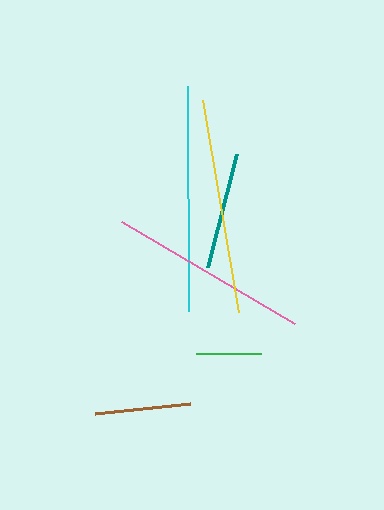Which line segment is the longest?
The cyan line is the longest at approximately 225 pixels.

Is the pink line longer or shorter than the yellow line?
The yellow line is longer than the pink line.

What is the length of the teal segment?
The teal segment is approximately 116 pixels long.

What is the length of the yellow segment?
The yellow segment is approximately 215 pixels long.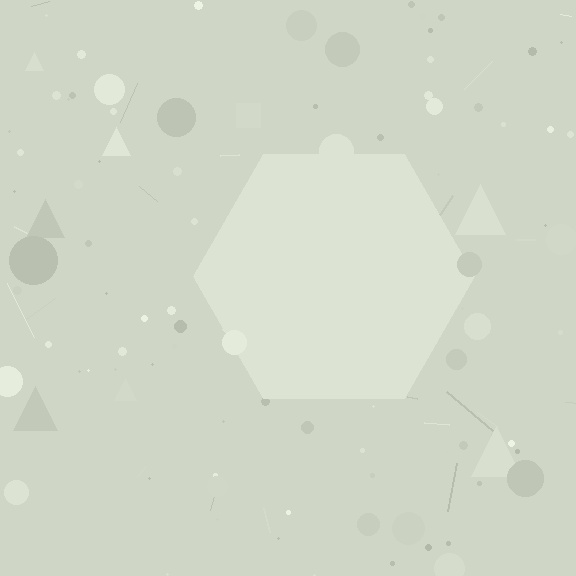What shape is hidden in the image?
A hexagon is hidden in the image.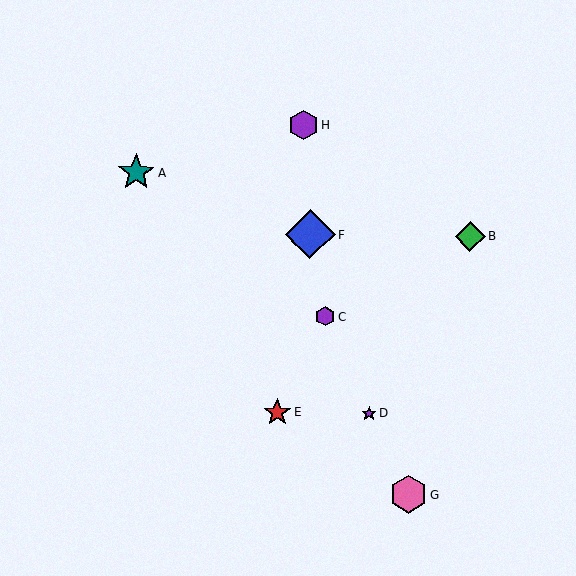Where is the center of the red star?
The center of the red star is at (277, 412).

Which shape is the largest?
The blue diamond (labeled F) is the largest.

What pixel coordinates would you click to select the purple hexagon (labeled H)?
Click at (303, 125) to select the purple hexagon H.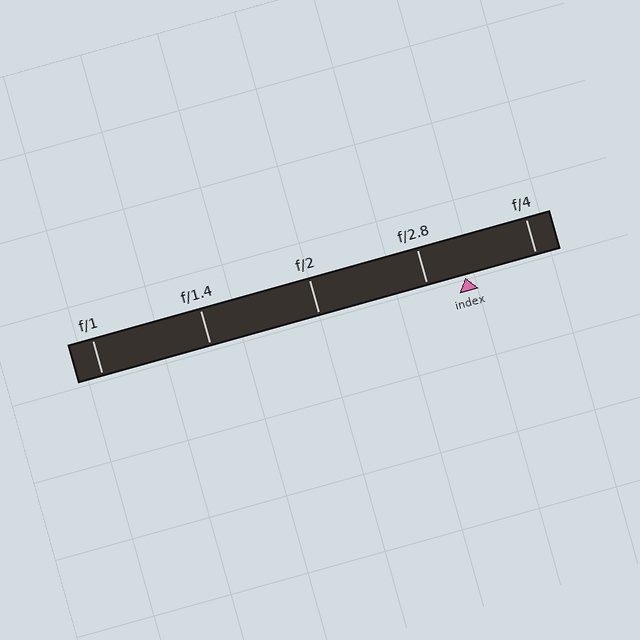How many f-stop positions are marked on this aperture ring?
There are 5 f-stop positions marked.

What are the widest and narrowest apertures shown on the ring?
The widest aperture shown is f/1 and the narrowest is f/4.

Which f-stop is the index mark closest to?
The index mark is closest to f/2.8.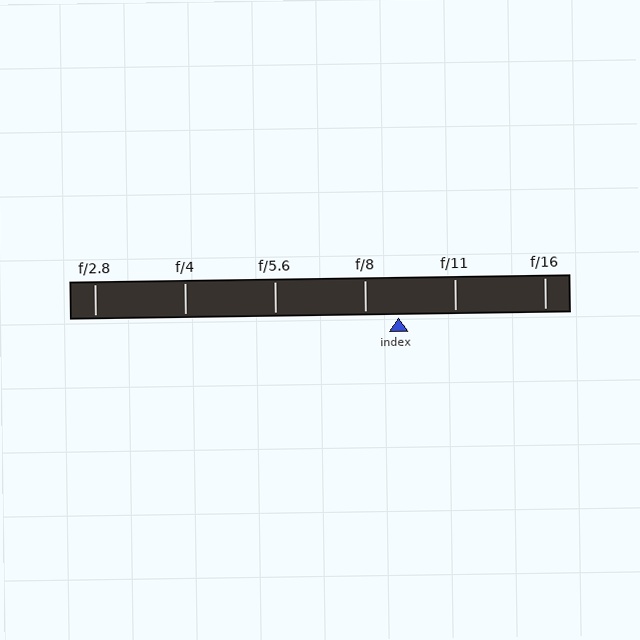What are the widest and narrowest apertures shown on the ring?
The widest aperture shown is f/2.8 and the narrowest is f/16.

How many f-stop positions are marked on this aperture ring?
There are 6 f-stop positions marked.